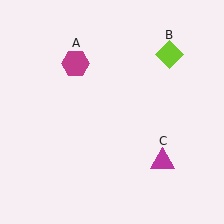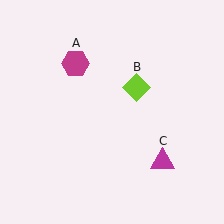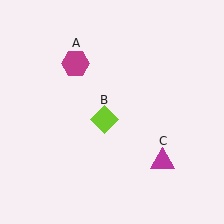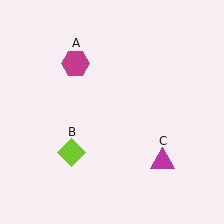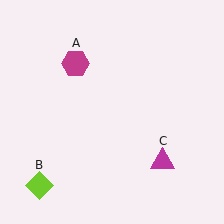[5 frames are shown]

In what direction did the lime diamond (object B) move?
The lime diamond (object B) moved down and to the left.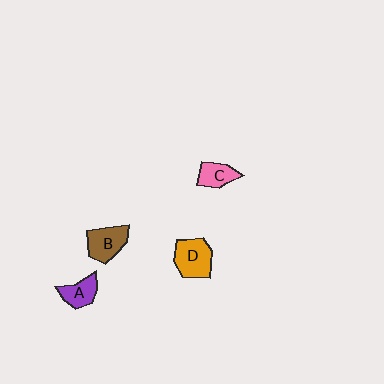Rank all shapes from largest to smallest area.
From largest to smallest: D (orange), B (brown), A (purple), C (pink).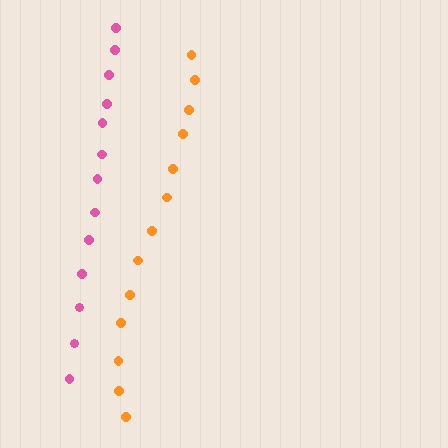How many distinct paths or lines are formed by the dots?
There are 2 distinct paths.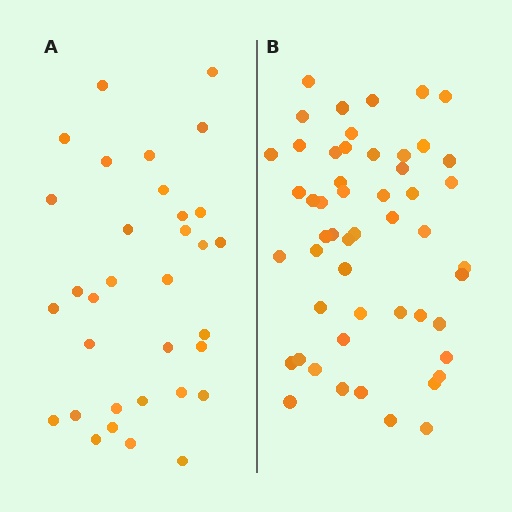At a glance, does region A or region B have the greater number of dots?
Region B (the right region) has more dots.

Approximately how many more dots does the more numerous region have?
Region B has approximately 20 more dots than region A.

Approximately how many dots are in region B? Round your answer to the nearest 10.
About 50 dots. (The exact count is 52, which rounds to 50.)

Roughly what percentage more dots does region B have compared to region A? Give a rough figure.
About 60% more.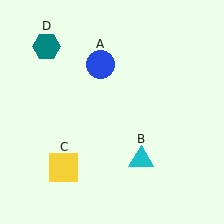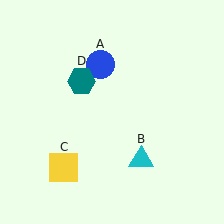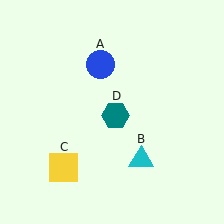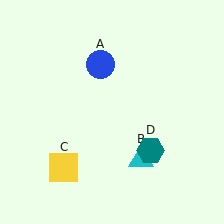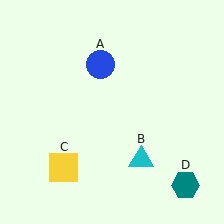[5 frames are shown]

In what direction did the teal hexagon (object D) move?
The teal hexagon (object D) moved down and to the right.